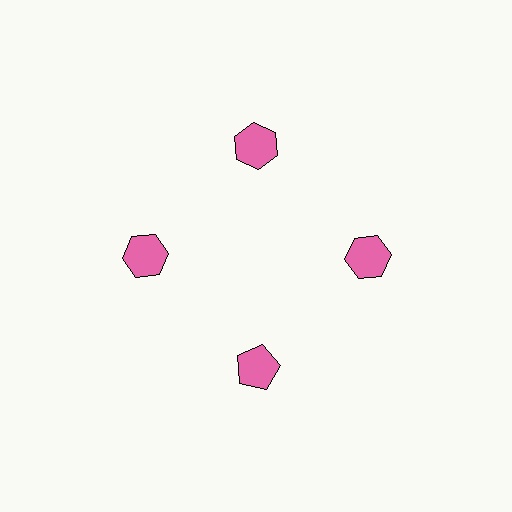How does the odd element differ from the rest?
It has a different shape: pentagon instead of hexagon.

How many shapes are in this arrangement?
There are 4 shapes arranged in a ring pattern.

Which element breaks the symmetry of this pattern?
The pink pentagon at roughly the 6 o'clock position breaks the symmetry. All other shapes are pink hexagons.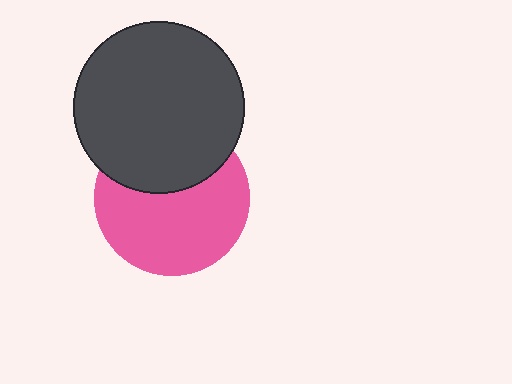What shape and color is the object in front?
The object in front is a dark gray circle.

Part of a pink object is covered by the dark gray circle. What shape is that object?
It is a circle.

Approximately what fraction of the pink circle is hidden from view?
Roughly 37% of the pink circle is hidden behind the dark gray circle.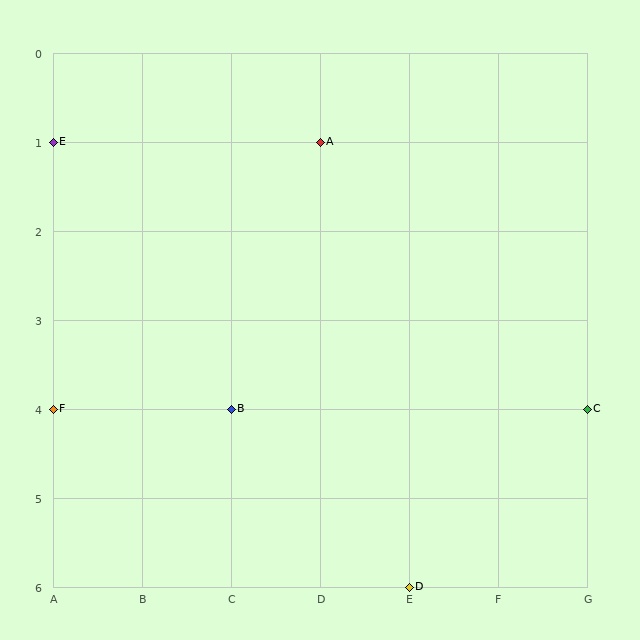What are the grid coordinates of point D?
Point D is at grid coordinates (E, 6).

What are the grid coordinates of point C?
Point C is at grid coordinates (G, 4).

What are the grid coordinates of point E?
Point E is at grid coordinates (A, 1).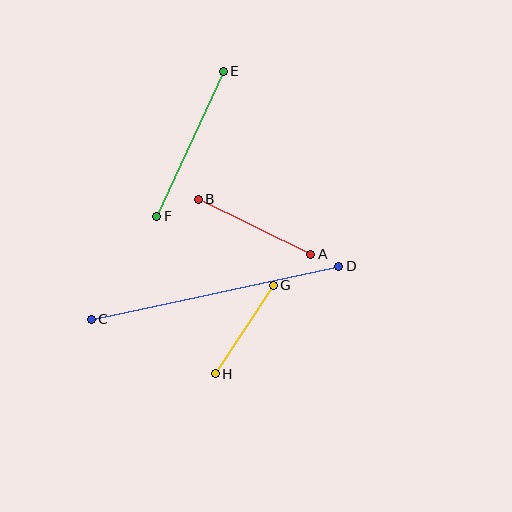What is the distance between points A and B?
The distance is approximately 125 pixels.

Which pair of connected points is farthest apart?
Points C and D are farthest apart.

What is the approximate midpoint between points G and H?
The midpoint is at approximately (244, 330) pixels.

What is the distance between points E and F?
The distance is approximately 160 pixels.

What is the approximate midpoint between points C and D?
The midpoint is at approximately (215, 293) pixels.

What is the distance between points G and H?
The distance is approximately 106 pixels.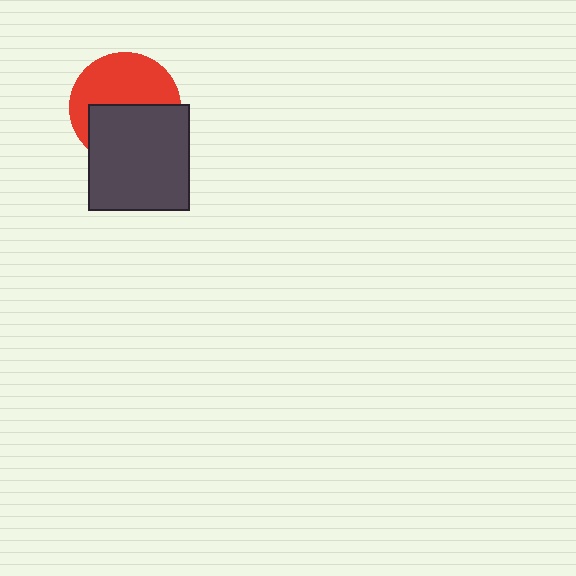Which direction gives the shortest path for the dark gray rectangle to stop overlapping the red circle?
Moving down gives the shortest separation.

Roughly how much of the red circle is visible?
About half of it is visible (roughly 52%).